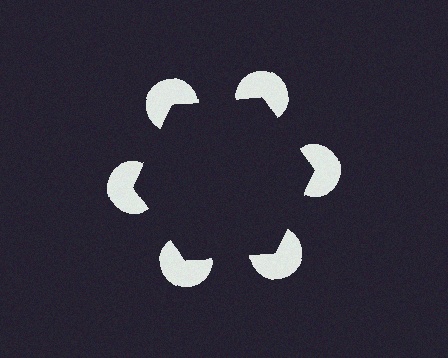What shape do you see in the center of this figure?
An illusory hexagon — its edges are inferred from the aligned wedge cuts in the pac-man discs, not physically drawn.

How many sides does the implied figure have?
6 sides.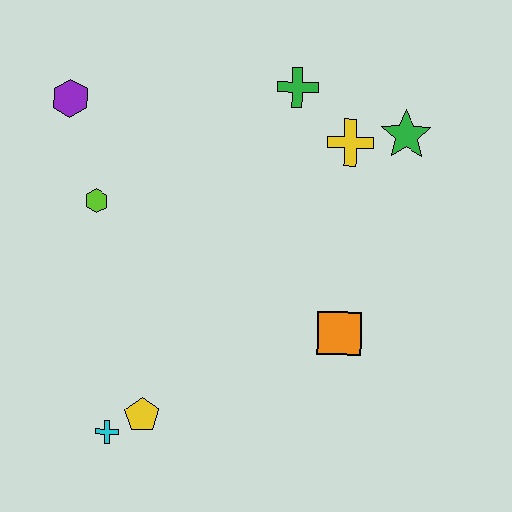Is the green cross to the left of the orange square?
Yes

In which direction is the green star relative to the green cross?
The green star is to the right of the green cross.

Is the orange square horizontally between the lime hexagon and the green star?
Yes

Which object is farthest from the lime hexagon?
The green star is farthest from the lime hexagon.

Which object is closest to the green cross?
The yellow cross is closest to the green cross.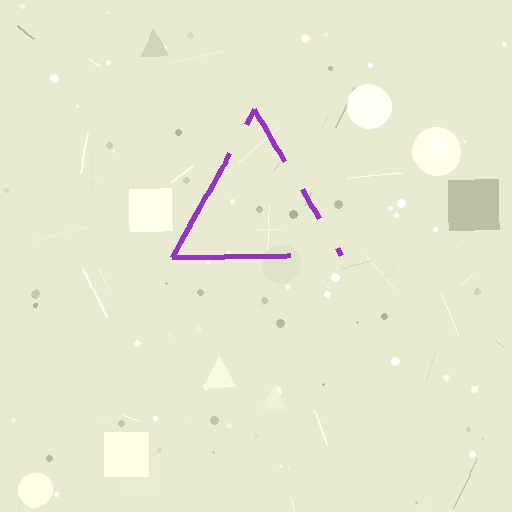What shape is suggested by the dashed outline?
The dashed outline suggests a triangle.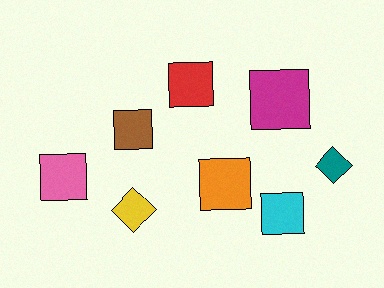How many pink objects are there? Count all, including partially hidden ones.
There is 1 pink object.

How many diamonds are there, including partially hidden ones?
There are 2 diamonds.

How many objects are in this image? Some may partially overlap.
There are 8 objects.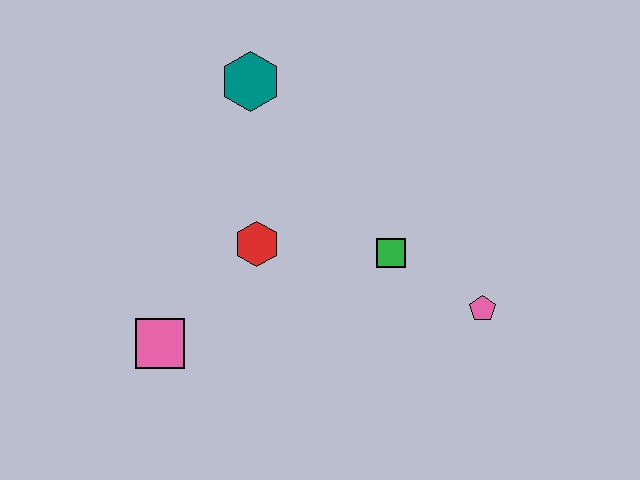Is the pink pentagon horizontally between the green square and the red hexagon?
No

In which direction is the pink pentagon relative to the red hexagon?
The pink pentagon is to the right of the red hexagon.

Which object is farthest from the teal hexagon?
The pink pentagon is farthest from the teal hexagon.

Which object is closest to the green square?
The pink pentagon is closest to the green square.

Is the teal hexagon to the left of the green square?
Yes